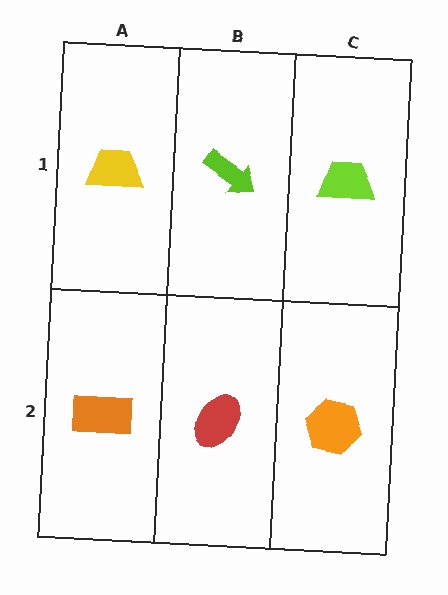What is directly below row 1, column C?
An orange hexagon.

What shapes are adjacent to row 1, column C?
An orange hexagon (row 2, column C), a lime arrow (row 1, column B).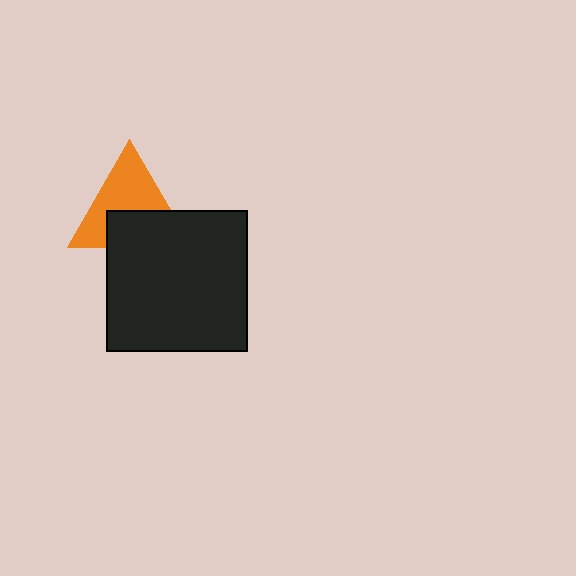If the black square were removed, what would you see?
You would see the complete orange triangle.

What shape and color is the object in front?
The object in front is a black square.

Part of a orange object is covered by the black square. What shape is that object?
It is a triangle.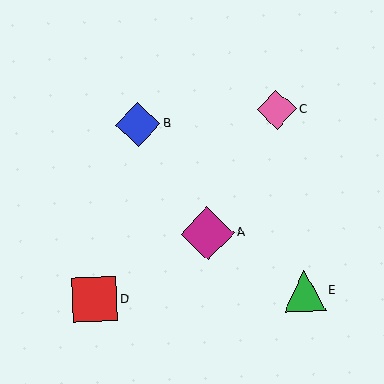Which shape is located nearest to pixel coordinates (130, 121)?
The blue diamond (labeled B) at (138, 124) is nearest to that location.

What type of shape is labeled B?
Shape B is a blue diamond.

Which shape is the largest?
The magenta diamond (labeled A) is the largest.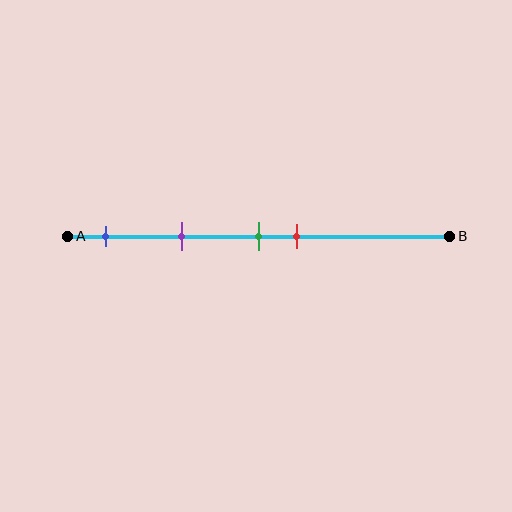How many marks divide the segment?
There are 4 marks dividing the segment.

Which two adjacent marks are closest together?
The green and red marks are the closest adjacent pair.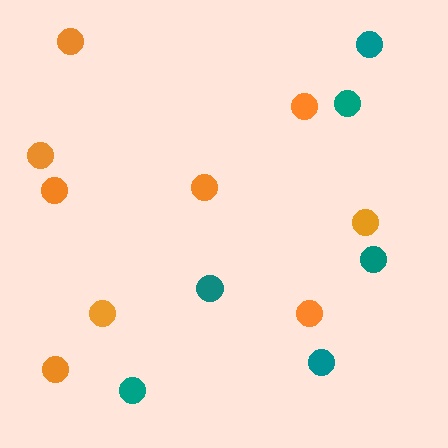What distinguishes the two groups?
There are 2 groups: one group of teal circles (6) and one group of orange circles (9).